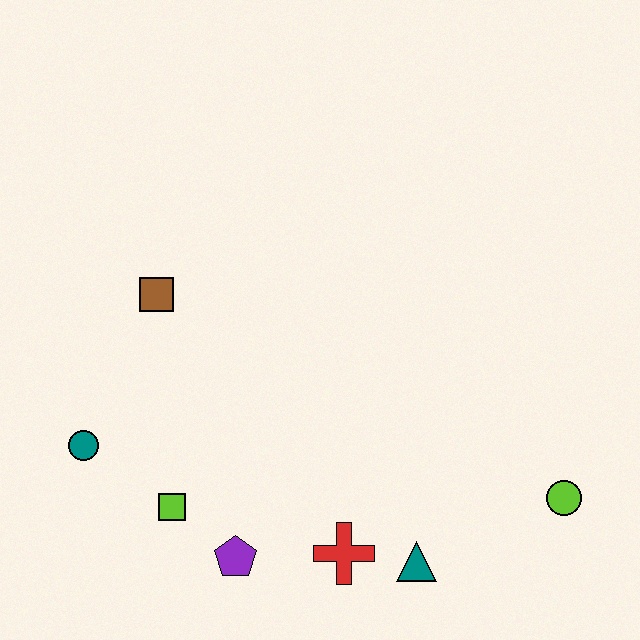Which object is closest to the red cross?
The teal triangle is closest to the red cross.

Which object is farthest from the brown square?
The lime circle is farthest from the brown square.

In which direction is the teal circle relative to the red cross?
The teal circle is to the left of the red cross.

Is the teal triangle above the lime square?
No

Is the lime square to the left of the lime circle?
Yes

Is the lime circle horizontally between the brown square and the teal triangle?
No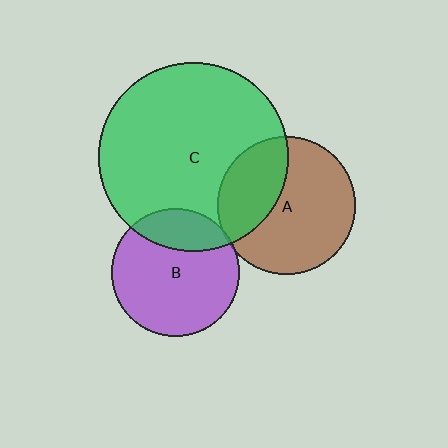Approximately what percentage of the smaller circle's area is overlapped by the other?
Approximately 5%.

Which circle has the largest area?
Circle C (green).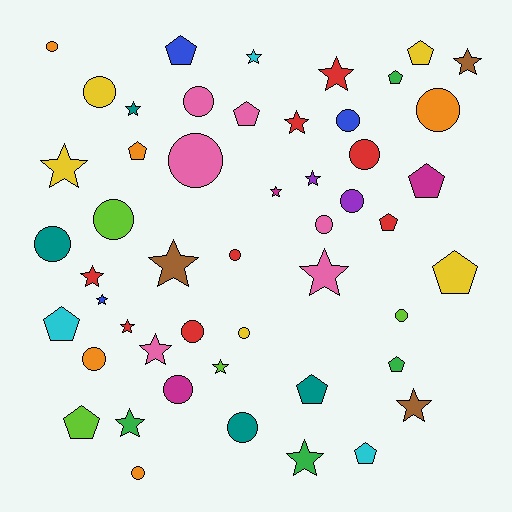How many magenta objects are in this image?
There are 3 magenta objects.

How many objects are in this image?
There are 50 objects.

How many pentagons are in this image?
There are 13 pentagons.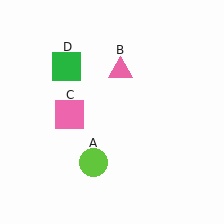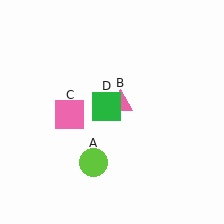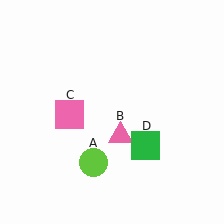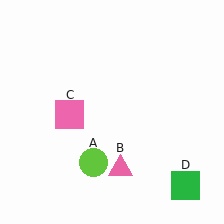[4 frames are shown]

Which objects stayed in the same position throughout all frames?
Lime circle (object A) and pink square (object C) remained stationary.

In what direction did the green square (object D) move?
The green square (object D) moved down and to the right.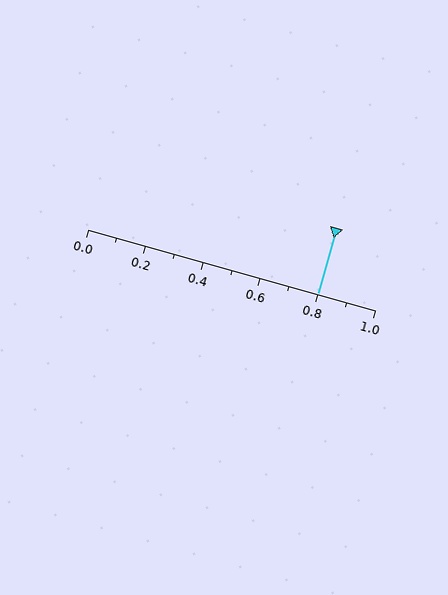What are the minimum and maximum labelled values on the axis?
The axis runs from 0.0 to 1.0.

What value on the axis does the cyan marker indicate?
The marker indicates approximately 0.8.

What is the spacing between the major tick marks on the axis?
The major ticks are spaced 0.2 apart.